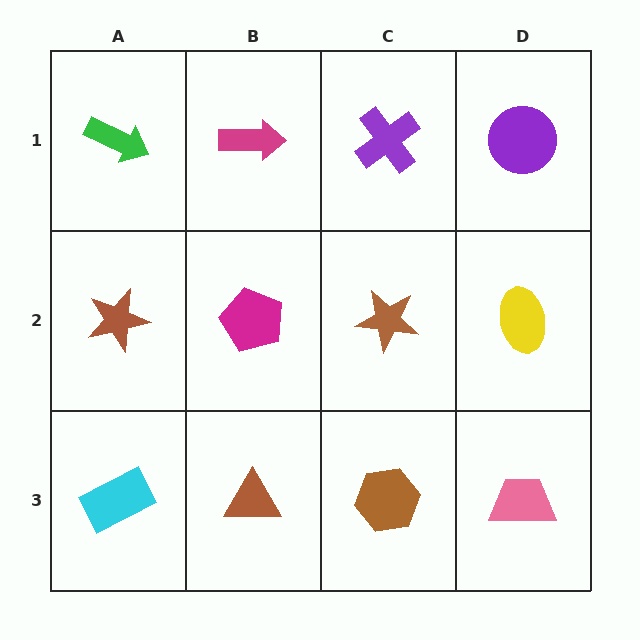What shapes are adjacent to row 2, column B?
A magenta arrow (row 1, column B), a brown triangle (row 3, column B), a brown star (row 2, column A), a brown star (row 2, column C).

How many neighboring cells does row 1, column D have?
2.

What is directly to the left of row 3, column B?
A cyan rectangle.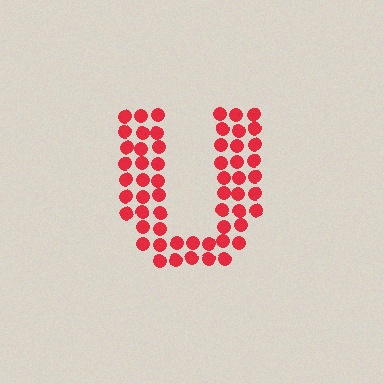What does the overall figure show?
The overall figure shows the letter U.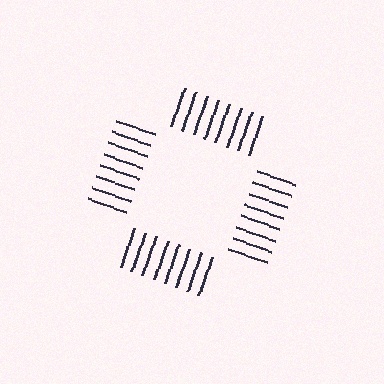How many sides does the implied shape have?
4 sides — the line-ends trace a square.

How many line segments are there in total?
32 — 8 along each of the 4 edges.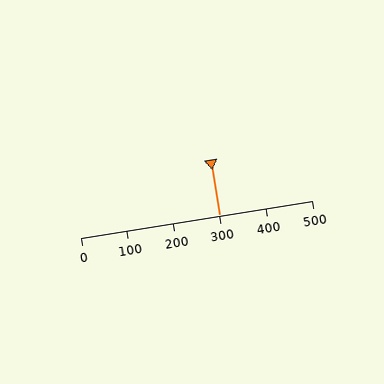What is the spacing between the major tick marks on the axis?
The major ticks are spaced 100 apart.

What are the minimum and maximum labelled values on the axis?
The axis runs from 0 to 500.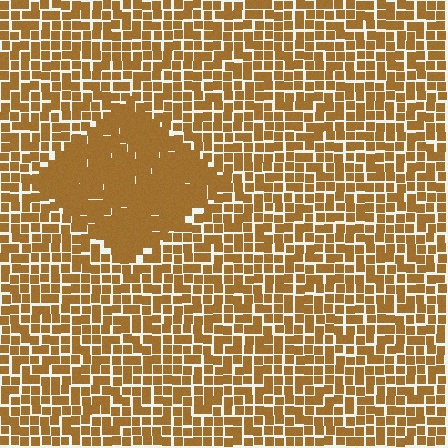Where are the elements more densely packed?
The elements are more densely packed inside the diamond boundary.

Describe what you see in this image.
The image contains small brown elements arranged at two different densities. A diamond-shaped region is visible where the elements are more densely packed than the surrounding area.